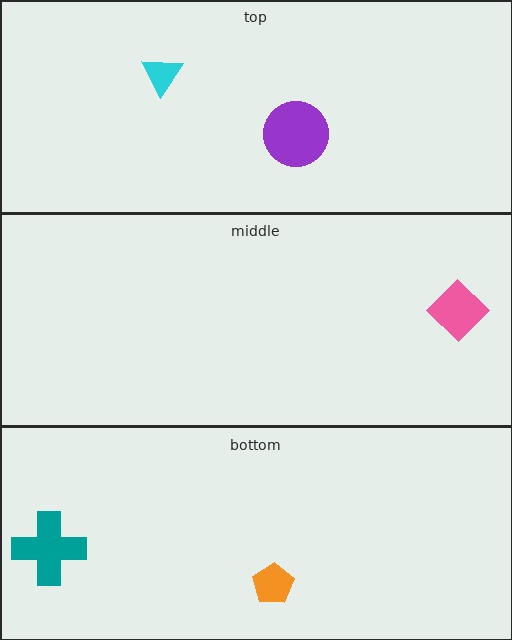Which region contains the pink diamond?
The middle region.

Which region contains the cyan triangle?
The top region.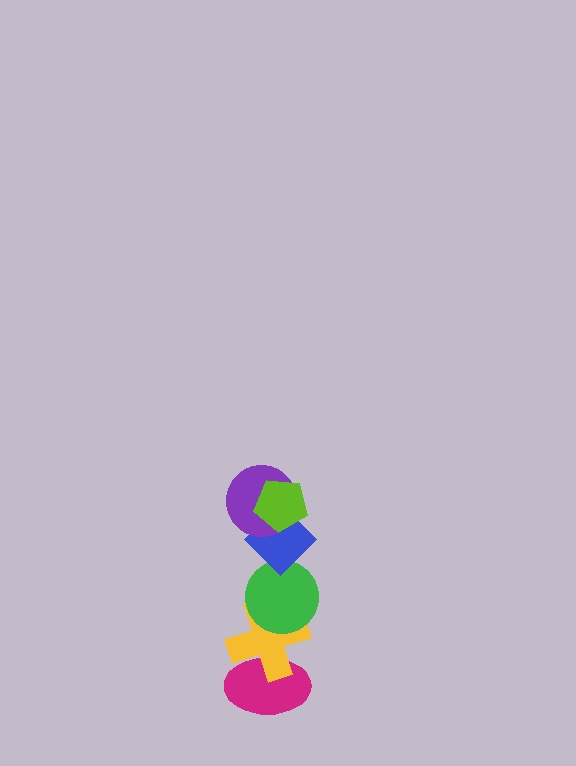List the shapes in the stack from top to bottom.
From top to bottom: the lime pentagon, the purple circle, the blue diamond, the green circle, the yellow cross, the magenta ellipse.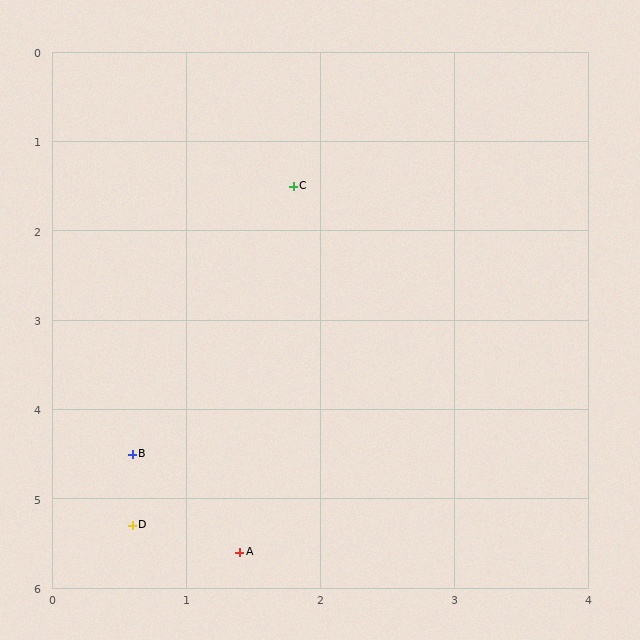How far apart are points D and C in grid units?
Points D and C are about 4.0 grid units apart.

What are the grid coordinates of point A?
Point A is at approximately (1.4, 5.6).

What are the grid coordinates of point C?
Point C is at approximately (1.8, 1.5).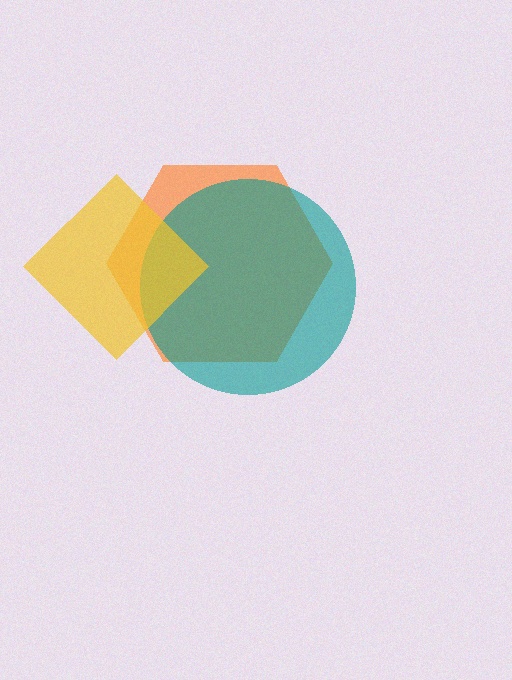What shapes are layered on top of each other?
The layered shapes are: an orange hexagon, a teal circle, a yellow diamond.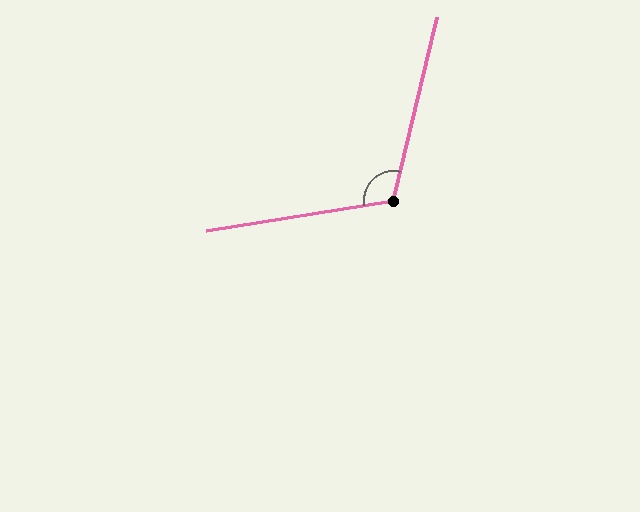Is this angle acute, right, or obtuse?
It is obtuse.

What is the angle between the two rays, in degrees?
Approximately 112 degrees.